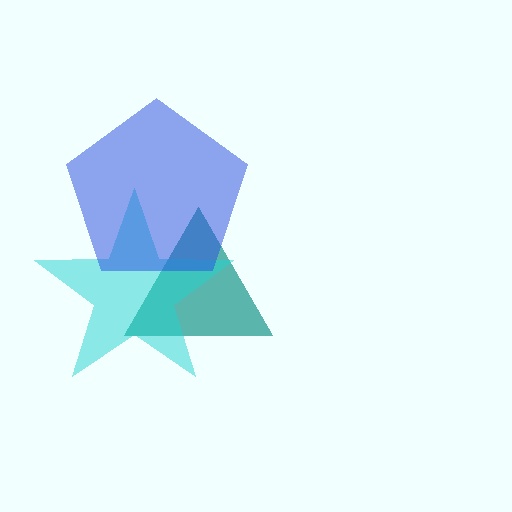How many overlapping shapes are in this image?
There are 3 overlapping shapes in the image.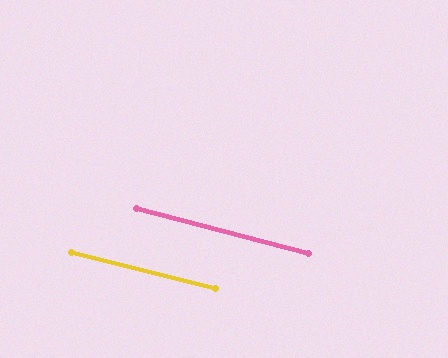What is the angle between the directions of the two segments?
Approximately 0 degrees.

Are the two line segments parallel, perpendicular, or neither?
Parallel — their directions differ by only 0.5°.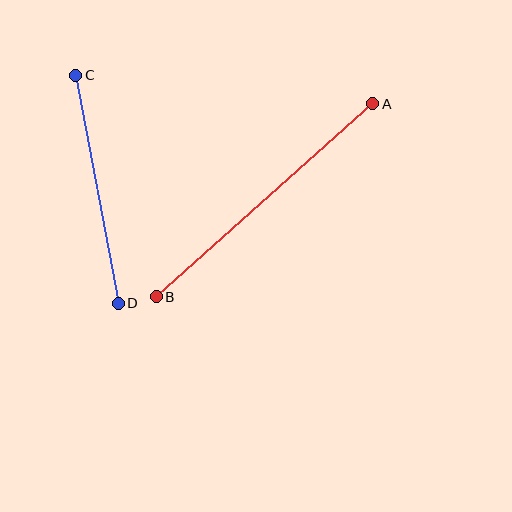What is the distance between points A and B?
The distance is approximately 290 pixels.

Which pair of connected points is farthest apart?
Points A and B are farthest apart.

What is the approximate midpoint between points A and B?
The midpoint is at approximately (265, 200) pixels.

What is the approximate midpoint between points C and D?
The midpoint is at approximately (97, 189) pixels.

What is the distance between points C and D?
The distance is approximately 232 pixels.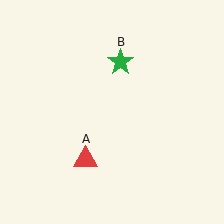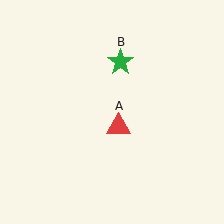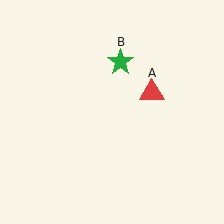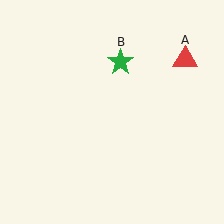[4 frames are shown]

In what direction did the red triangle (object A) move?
The red triangle (object A) moved up and to the right.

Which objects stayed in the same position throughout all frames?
Green star (object B) remained stationary.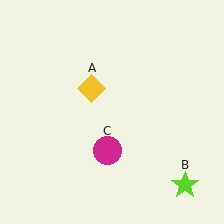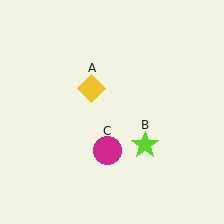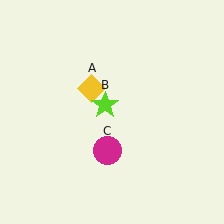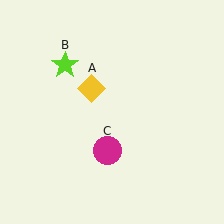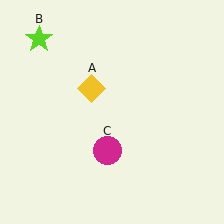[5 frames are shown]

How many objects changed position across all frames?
1 object changed position: lime star (object B).